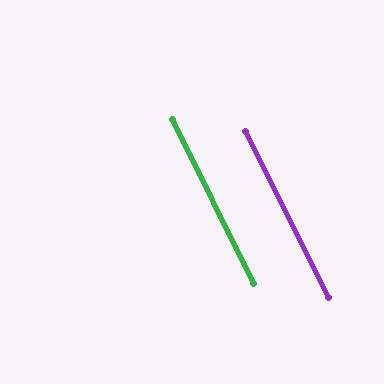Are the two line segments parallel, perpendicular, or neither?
Parallel — their directions differ by only 0.5°.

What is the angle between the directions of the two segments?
Approximately 1 degree.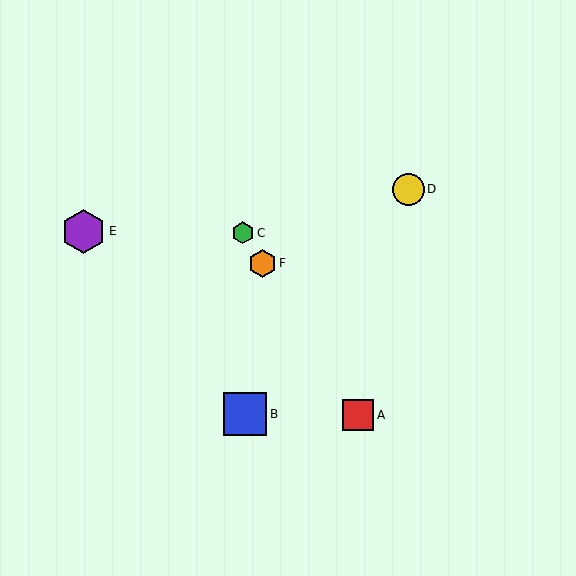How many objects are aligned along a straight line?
3 objects (A, C, F) are aligned along a straight line.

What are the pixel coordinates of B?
Object B is at (245, 414).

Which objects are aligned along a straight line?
Objects A, C, F are aligned along a straight line.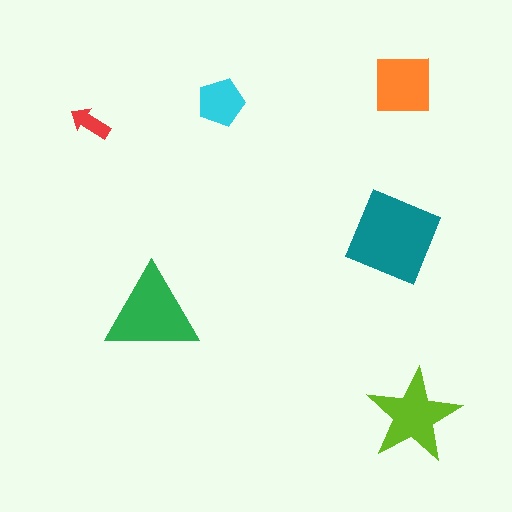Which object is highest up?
The orange square is topmost.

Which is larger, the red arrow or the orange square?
The orange square.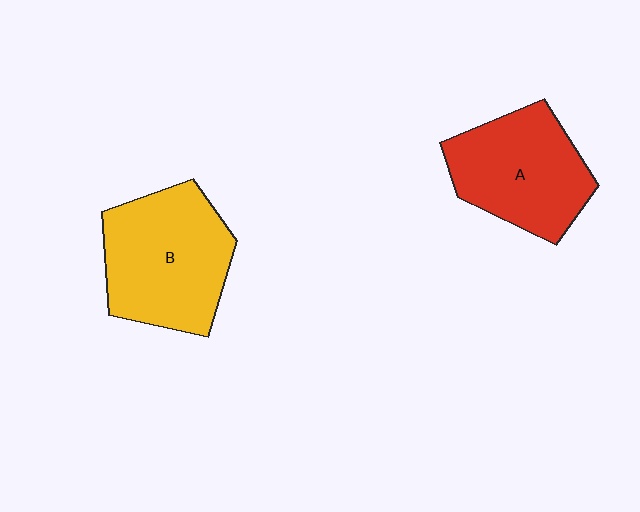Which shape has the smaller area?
Shape A (red).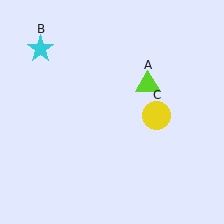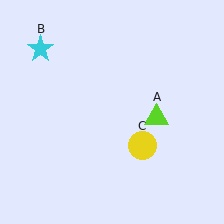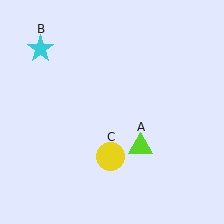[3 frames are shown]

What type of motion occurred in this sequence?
The lime triangle (object A), yellow circle (object C) rotated clockwise around the center of the scene.